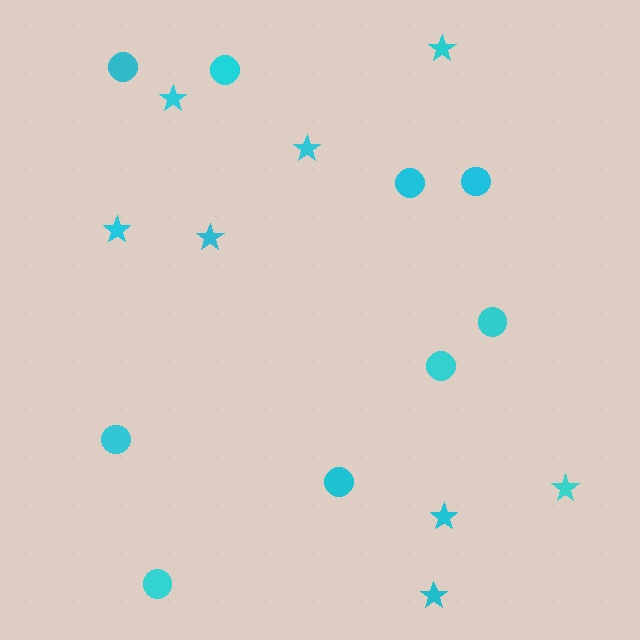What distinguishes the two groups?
There are 2 groups: one group of circles (9) and one group of stars (8).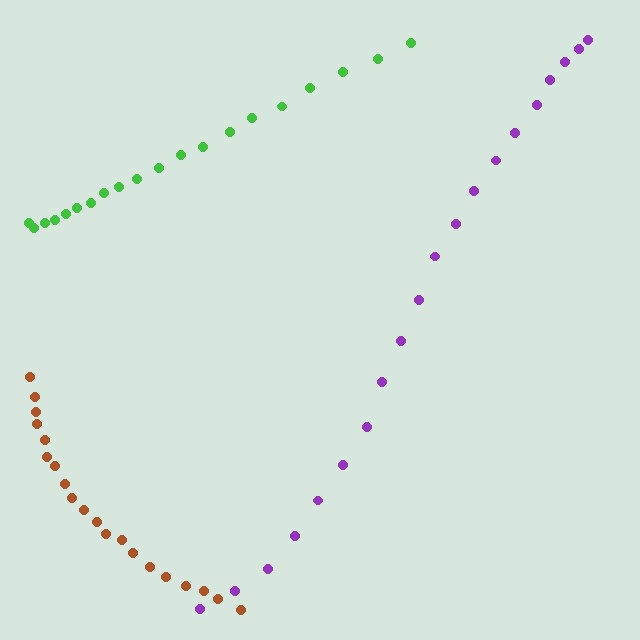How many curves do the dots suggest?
There are 3 distinct paths.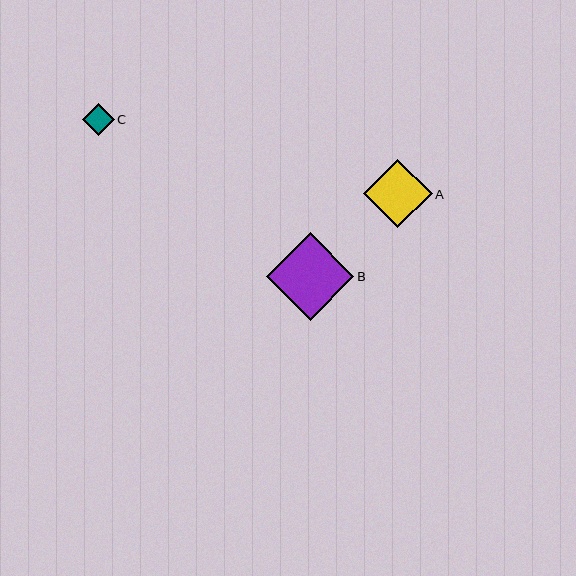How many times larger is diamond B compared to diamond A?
Diamond B is approximately 1.3 times the size of diamond A.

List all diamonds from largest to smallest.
From largest to smallest: B, A, C.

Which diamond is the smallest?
Diamond C is the smallest with a size of approximately 32 pixels.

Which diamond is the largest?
Diamond B is the largest with a size of approximately 88 pixels.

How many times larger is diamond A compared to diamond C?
Diamond A is approximately 2.1 times the size of diamond C.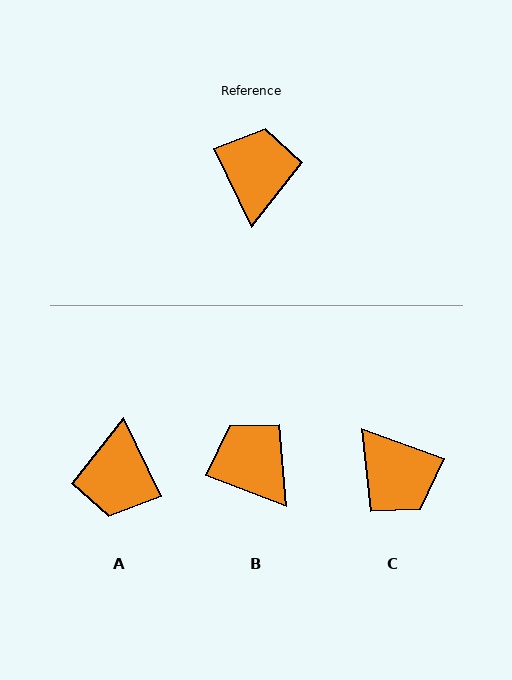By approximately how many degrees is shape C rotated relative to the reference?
Approximately 135 degrees clockwise.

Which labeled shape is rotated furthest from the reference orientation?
A, about 180 degrees away.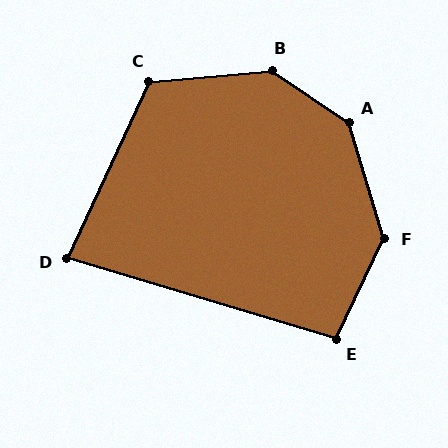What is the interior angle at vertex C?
Approximately 120 degrees (obtuse).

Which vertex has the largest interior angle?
A, at approximately 141 degrees.